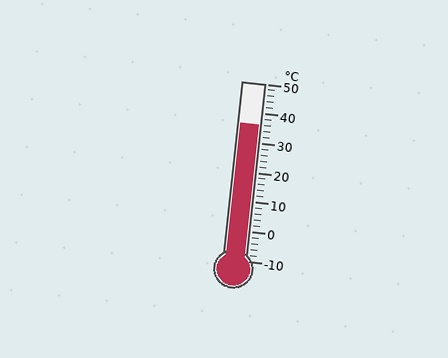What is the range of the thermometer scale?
The thermometer scale ranges from -10°C to 50°C.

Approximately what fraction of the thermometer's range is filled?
The thermometer is filled to approximately 75% of its range.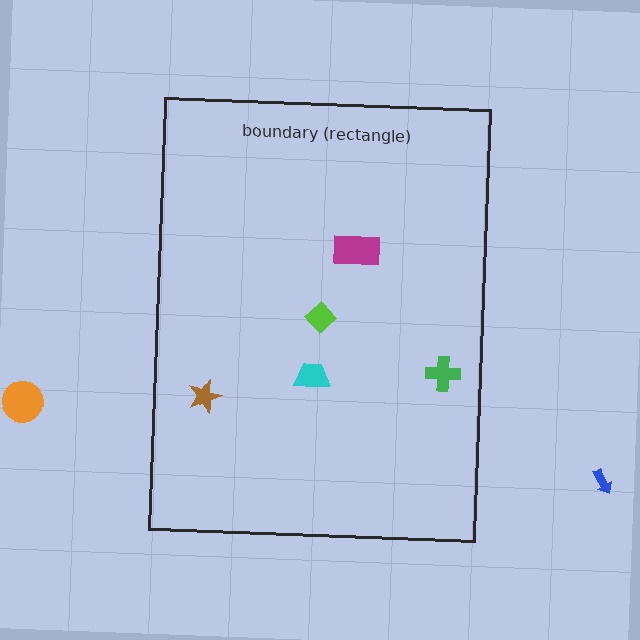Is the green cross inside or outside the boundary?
Inside.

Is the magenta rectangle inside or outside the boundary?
Inside.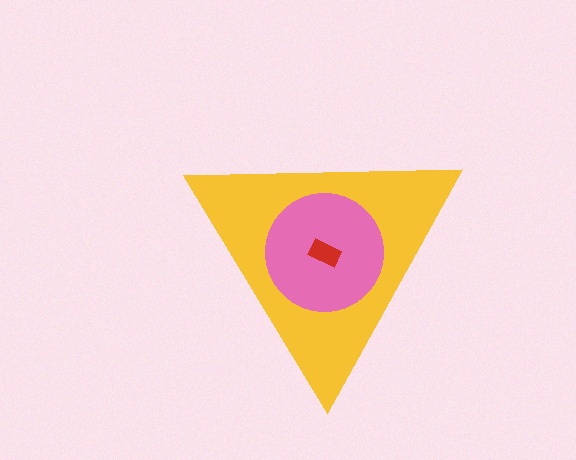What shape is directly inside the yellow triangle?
The pink circle.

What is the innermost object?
The red rectangle.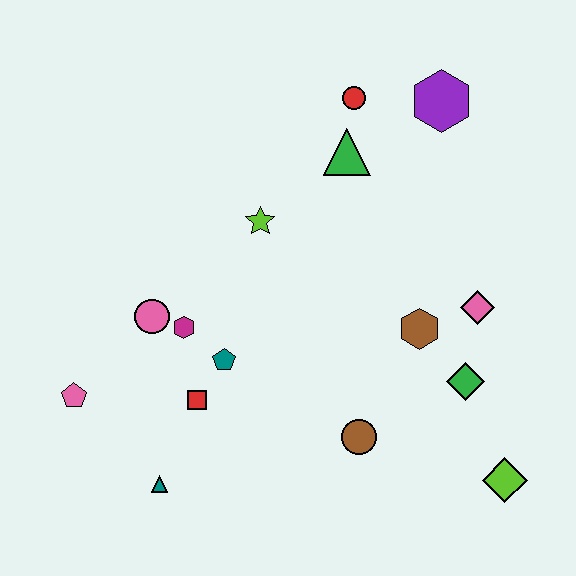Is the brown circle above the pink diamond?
No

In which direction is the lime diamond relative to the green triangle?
The lime diamond is below the green triangle.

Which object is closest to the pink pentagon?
The pink circle is closest to the pink pentagon.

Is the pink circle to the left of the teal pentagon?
Yes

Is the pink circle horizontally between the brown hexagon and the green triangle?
No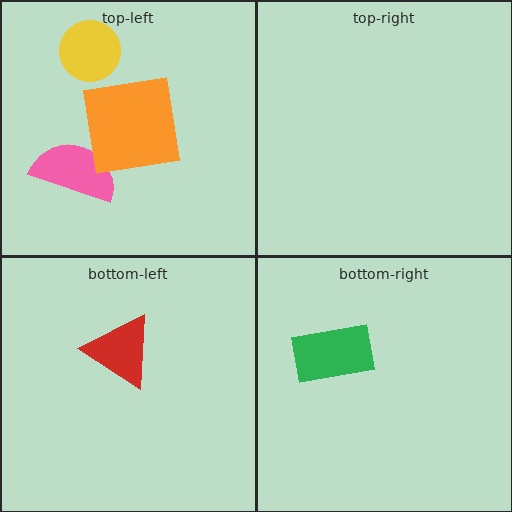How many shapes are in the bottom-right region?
1.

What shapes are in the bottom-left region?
The red triangle.